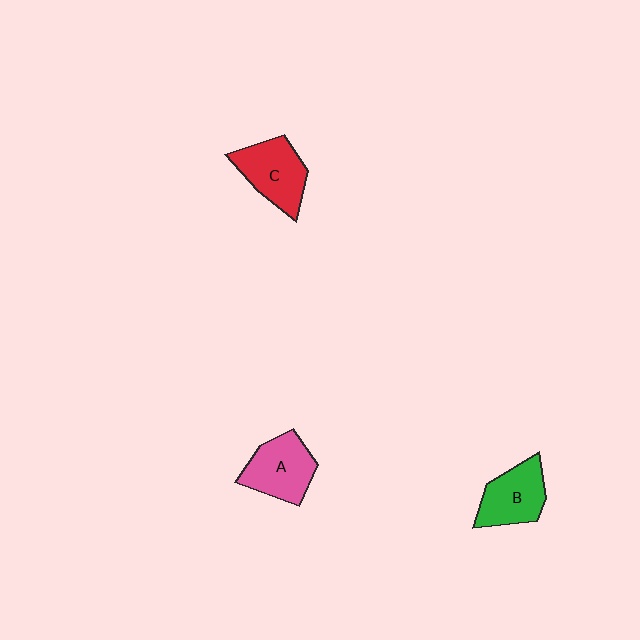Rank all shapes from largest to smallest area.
From largest to smallest: C (red), A (pink), B (green).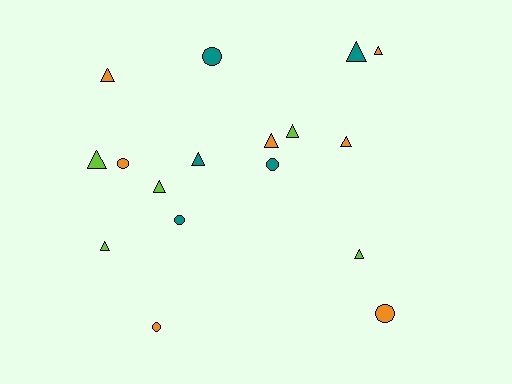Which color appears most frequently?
Orange, with 7 objects.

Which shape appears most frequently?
Triangle, with 11 objects.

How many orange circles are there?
There are 3 orange circles.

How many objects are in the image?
There are 17 objects.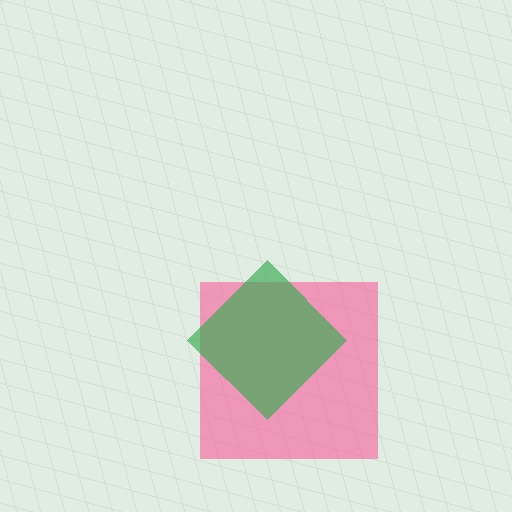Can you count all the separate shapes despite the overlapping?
Yes, there are 2 separate shapes.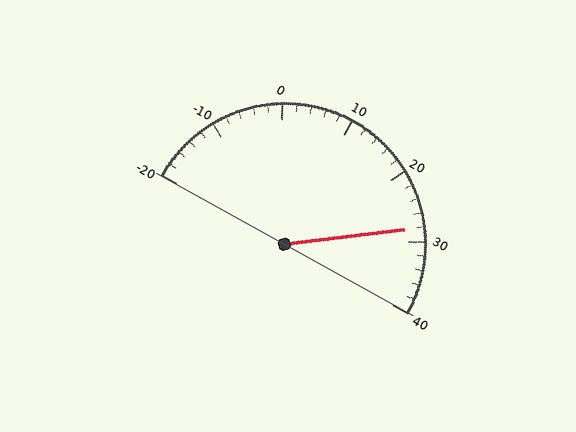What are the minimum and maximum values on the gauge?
The gauge ranges from -20 to 40.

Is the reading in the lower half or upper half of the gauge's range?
The reading is in the upper half of the range (-20 to 40).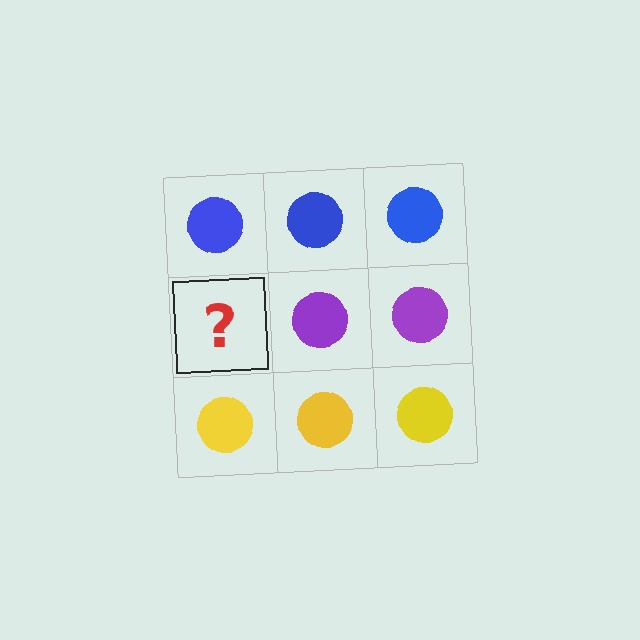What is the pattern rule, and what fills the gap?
The rule is that each row has a consistent color. The gap should be filled with a purple circle.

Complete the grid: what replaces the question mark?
The question mark should be replaced with a purple circle.